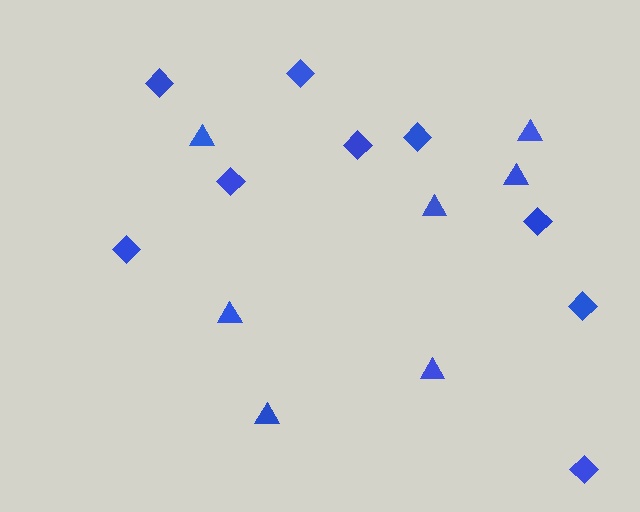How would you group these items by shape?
There are 2 groups: one group of triangles (7) and one group of diamonds (9).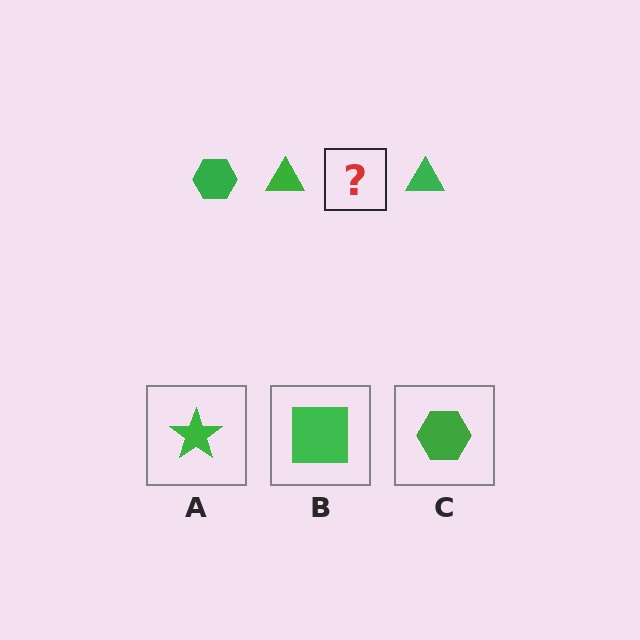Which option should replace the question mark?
Option C.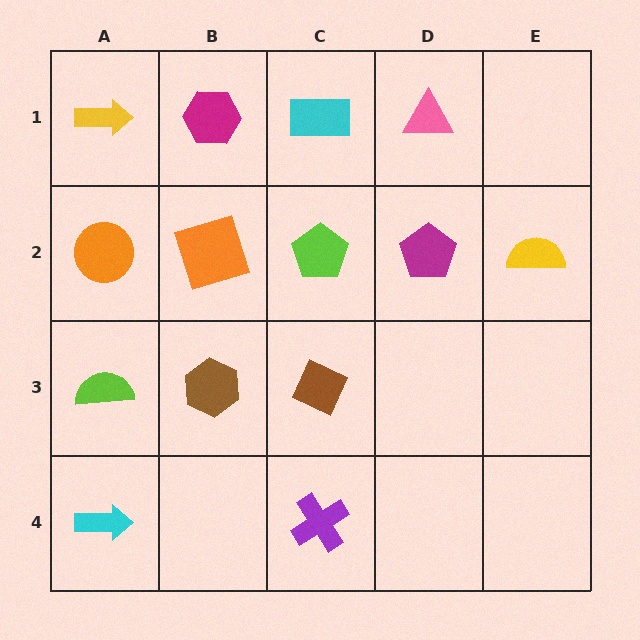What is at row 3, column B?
A brown hexagon.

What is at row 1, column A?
A yellow arrow.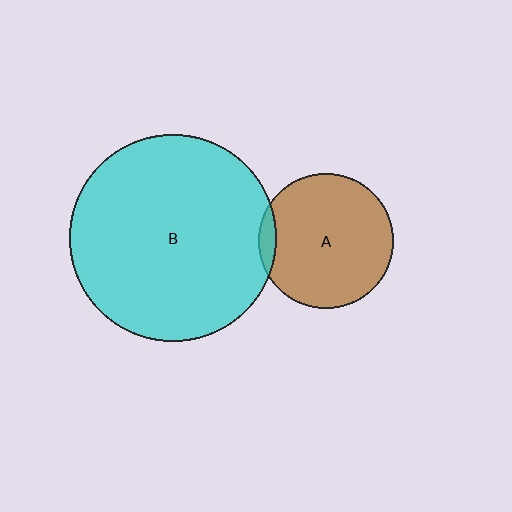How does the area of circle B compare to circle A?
Approximately 2.3 times.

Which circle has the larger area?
Circle B (cyan).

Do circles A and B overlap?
Yes.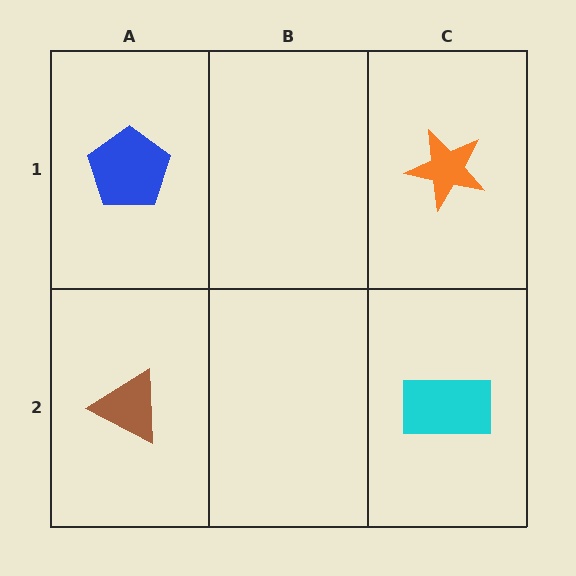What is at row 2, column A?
A brown triangle.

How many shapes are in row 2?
2 shapes.